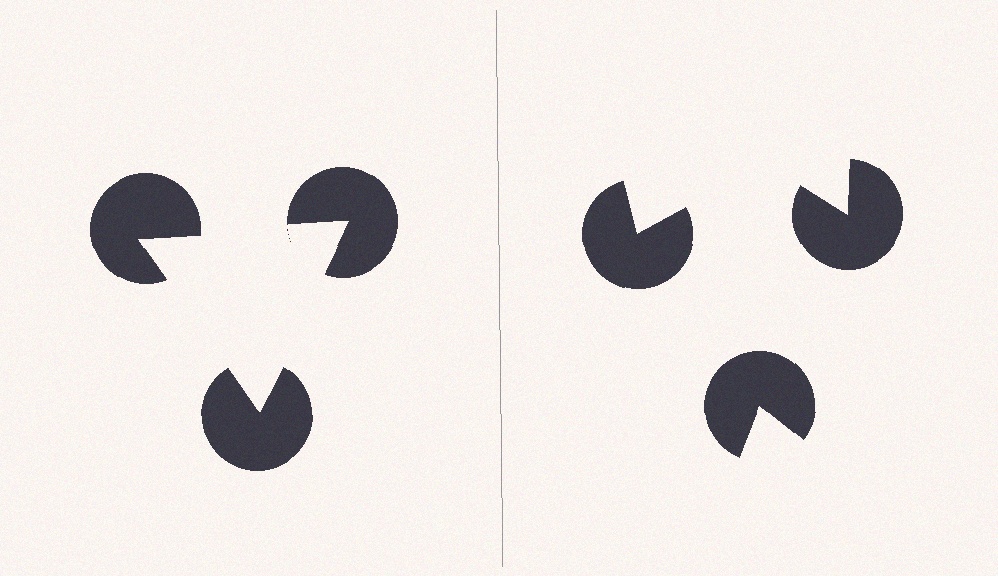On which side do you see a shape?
An illusory triangle appears on the left side. On the right side the wedge cuts are rotated, so no coherent shape forms.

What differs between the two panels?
The pac-man discs are positioned identically on both sides; only the wedge orientations differ. On the left they align to a triangle; on the right they are misaligned.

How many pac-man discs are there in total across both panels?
6 — 3 on each side.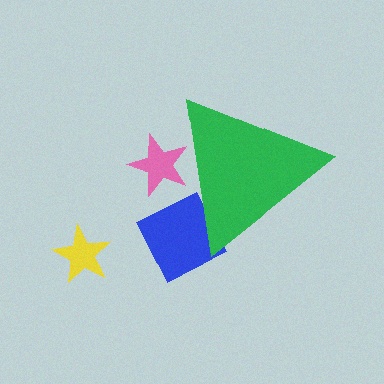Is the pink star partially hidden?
Yes, the pink star is partially hidden behind the green triangle.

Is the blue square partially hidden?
Yes, the blue square is partially hidden behind the green triangle.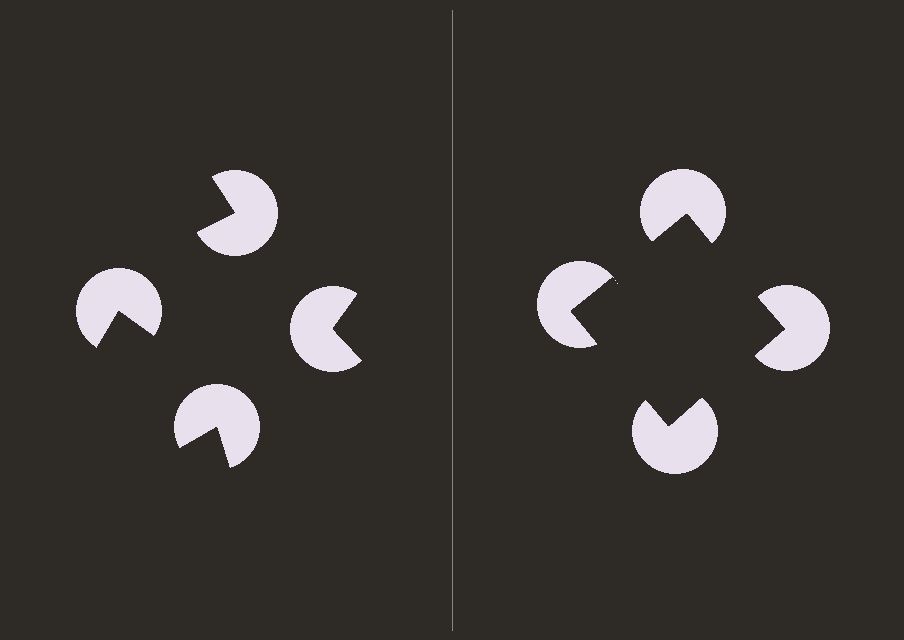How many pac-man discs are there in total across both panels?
8 — 4 on each side.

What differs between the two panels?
The pac-man discs are positioned identically on both sides; only the wedge orientations differ. On the right they align to a square; on the left they are misaligned.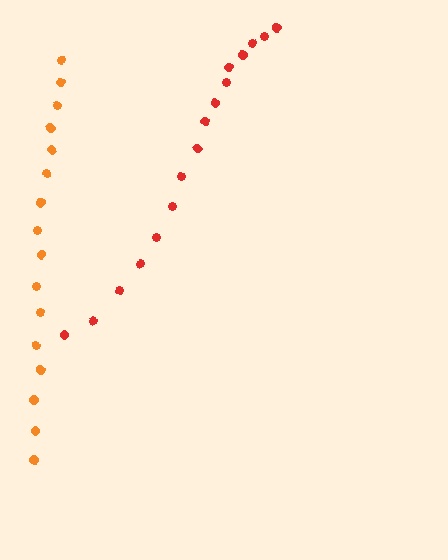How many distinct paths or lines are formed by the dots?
There are 2 distinct paths.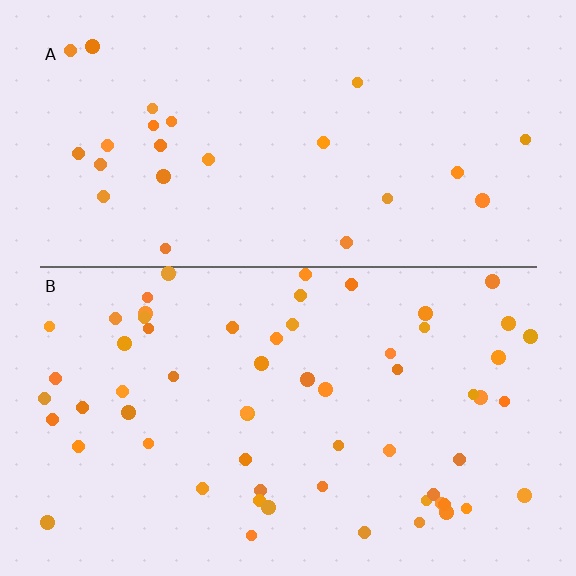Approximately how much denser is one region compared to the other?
Approximately 2.5× — region B over region A.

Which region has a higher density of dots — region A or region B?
B (the bottom).